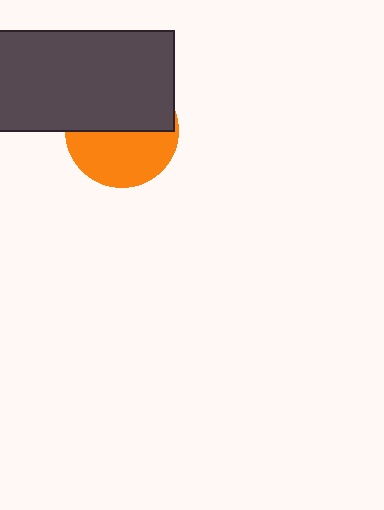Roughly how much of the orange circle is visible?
About half of it is visible (roughly 50%).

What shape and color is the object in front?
The object in front is a dark gray rectangle.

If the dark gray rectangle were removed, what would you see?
You would see the complete orange circle.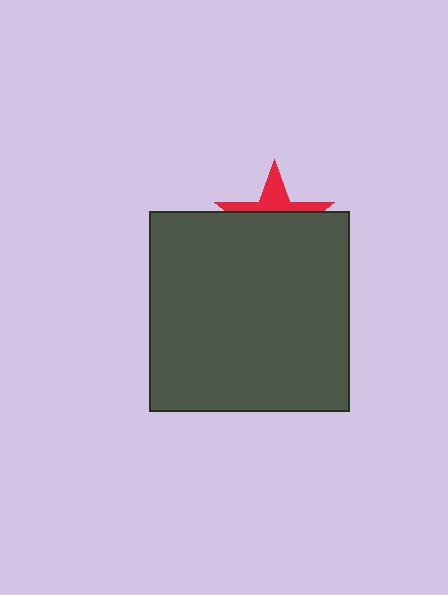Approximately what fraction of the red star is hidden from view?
Roughly 64% of the red star is hidden behind the dark gray square.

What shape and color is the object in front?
The object in front is a dark gray square.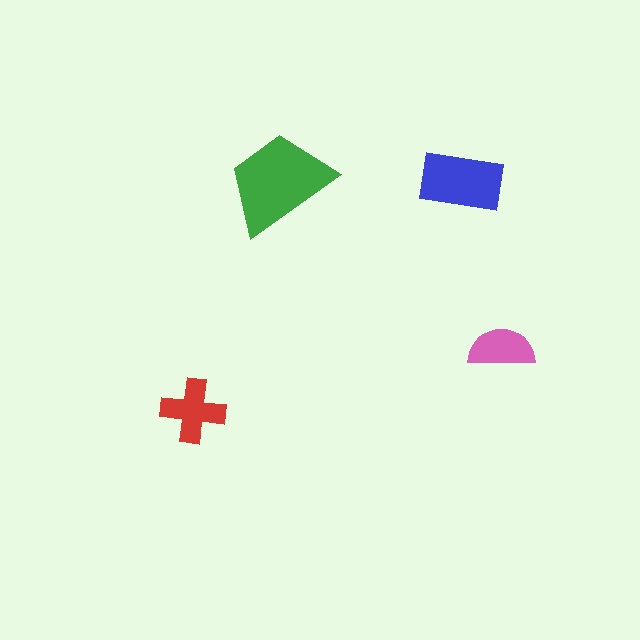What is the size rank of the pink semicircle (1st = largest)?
4th.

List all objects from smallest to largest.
The pink semicircle, the red cross, the blue rectangle, the green trapezoid.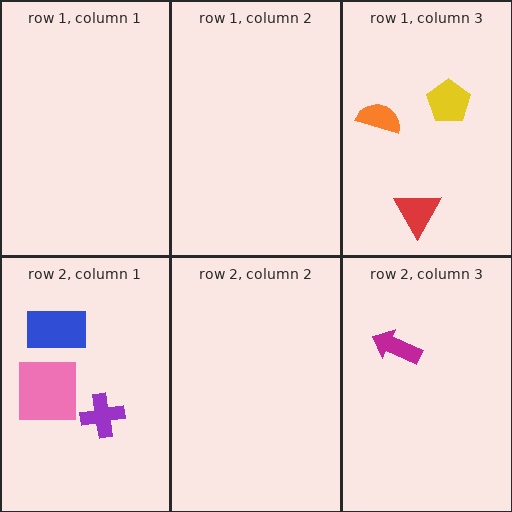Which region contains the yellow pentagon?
The row 1, column 3 region.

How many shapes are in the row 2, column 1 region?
3.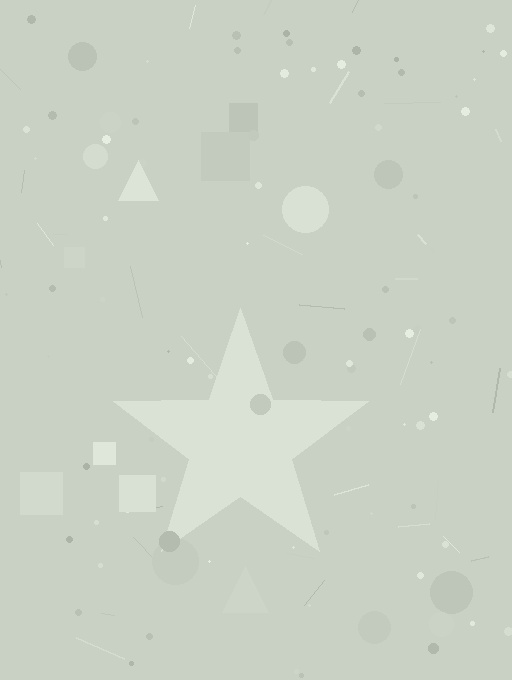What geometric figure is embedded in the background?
A star is embedded in the background.